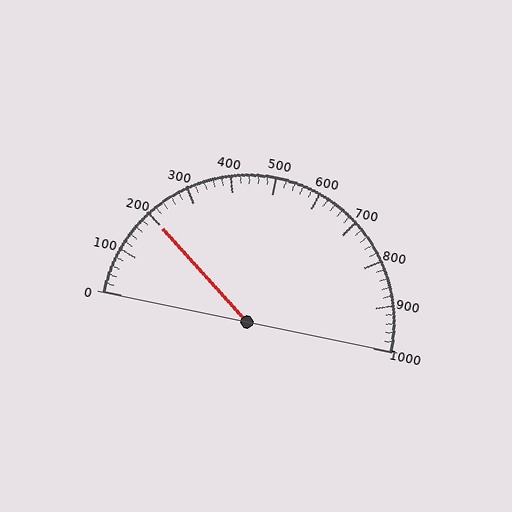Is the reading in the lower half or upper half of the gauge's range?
The reading is in the lower half of the range (0 to 1000).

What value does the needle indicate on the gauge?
The needle indicates approximately 200.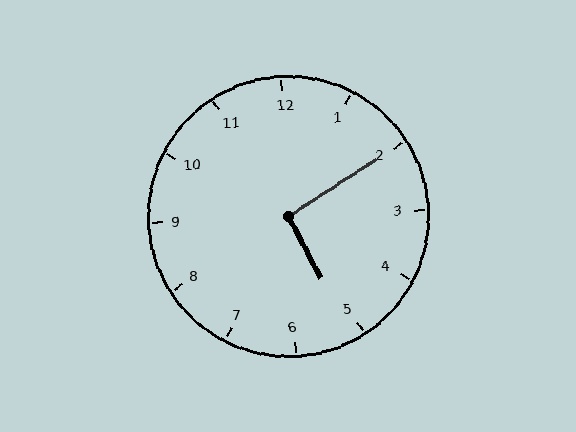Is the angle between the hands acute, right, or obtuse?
It is right.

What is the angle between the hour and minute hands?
Approximately 95 degrees.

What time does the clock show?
5:10.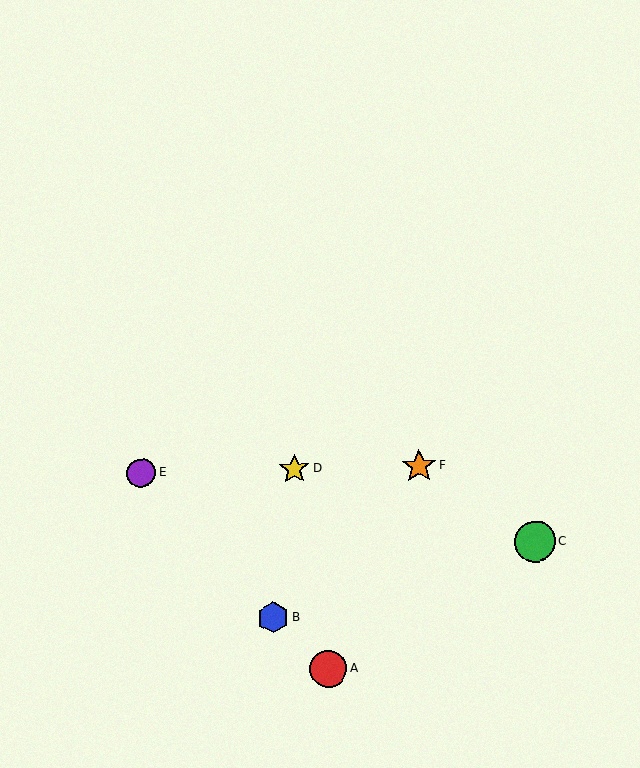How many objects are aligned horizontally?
3 objects (D, E, F) are aligned horizontally.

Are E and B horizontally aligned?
No, E is at y≈473 and B is at y≈617.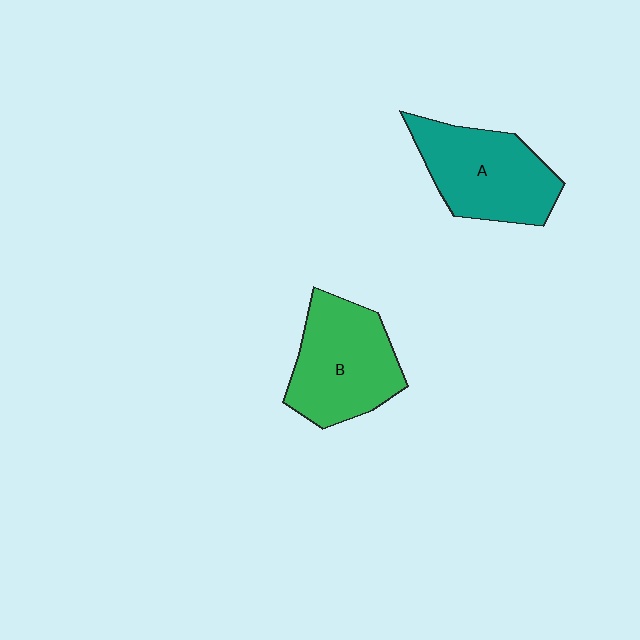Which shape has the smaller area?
Shape A (teal).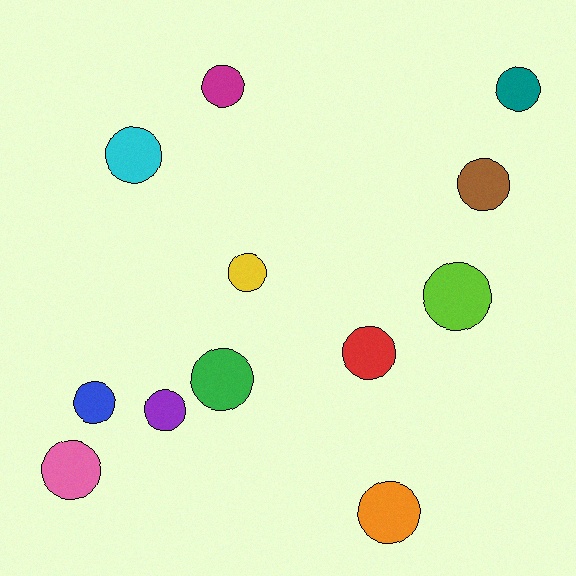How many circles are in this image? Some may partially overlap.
There are 12 circles.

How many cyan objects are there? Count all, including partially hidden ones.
There is 1 cyan object.